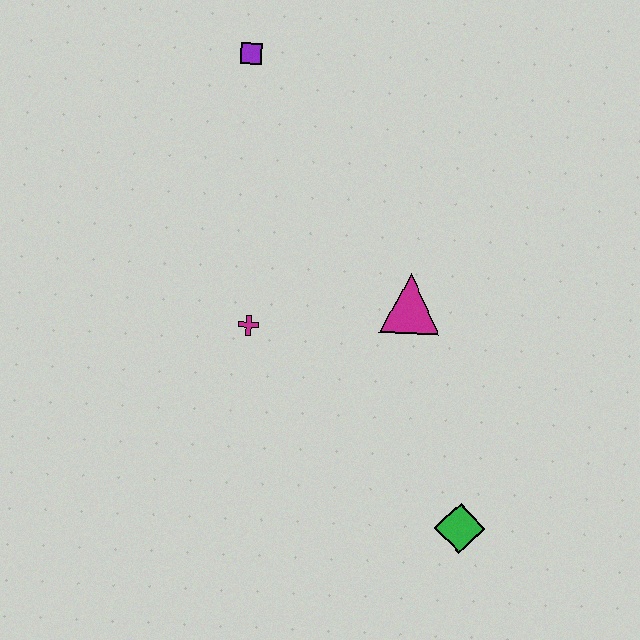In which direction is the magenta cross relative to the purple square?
The magenta cross is below the purple square.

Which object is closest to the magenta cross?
The magenta triangle is closest to the magenta cross.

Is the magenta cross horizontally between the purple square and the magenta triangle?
Yes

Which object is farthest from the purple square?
The green diamond is farthest from the purple square.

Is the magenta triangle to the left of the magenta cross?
No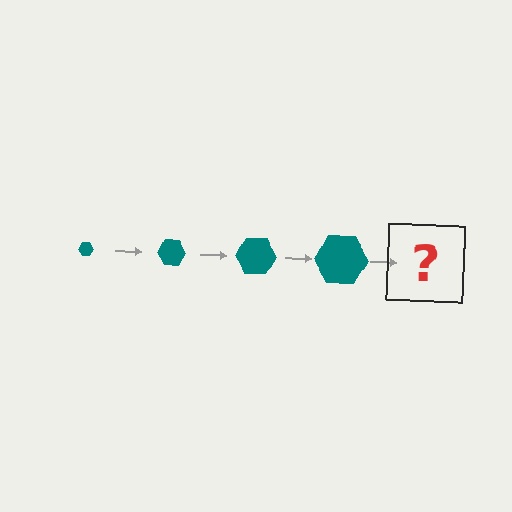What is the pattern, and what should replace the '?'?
The pattern is that the hexagon gets progressively larger each step. The '?' should be a teal hexagon, larger than the previous one.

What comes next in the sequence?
The next element should be a teal hexagon, larger than the previous one.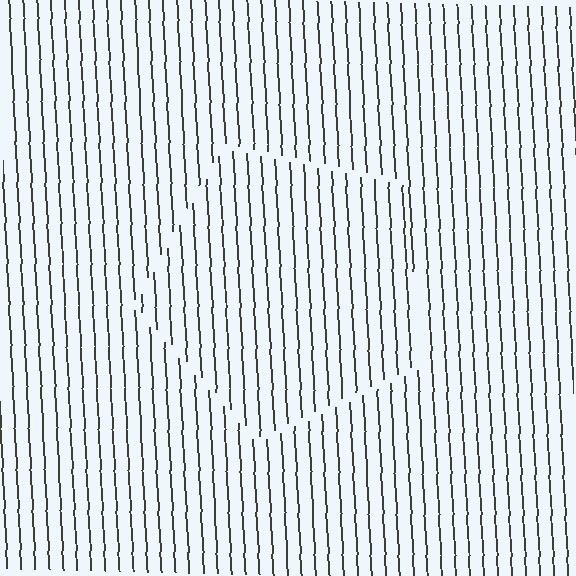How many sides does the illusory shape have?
5 sides — the line-ends trace a pentagon.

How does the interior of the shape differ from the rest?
The interior of the shape contains the same grating, shifted by half a period — the contour is defined by the phase discontinuity where line-ends from the inner and outer gratings abut.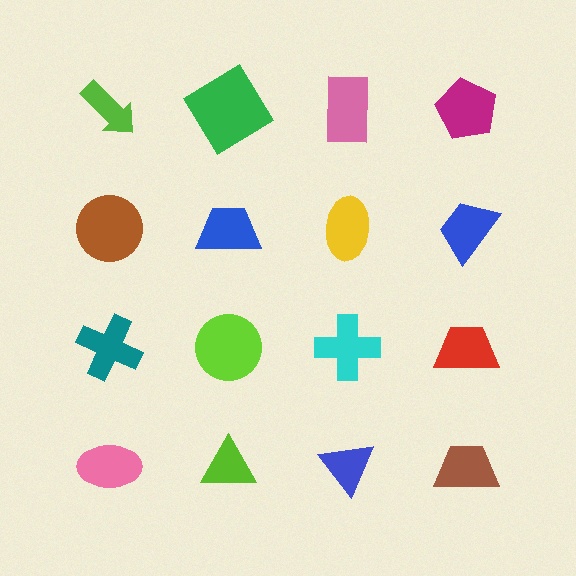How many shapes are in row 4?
4 shapes.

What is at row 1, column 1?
A lime arrow.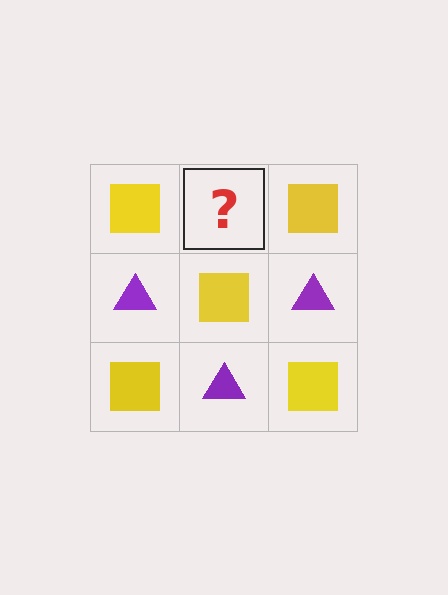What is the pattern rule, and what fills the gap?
The rule is that it alternates yellow square and purple triangle in a checkerboard pattern. The gap should be filled with a purple triangle.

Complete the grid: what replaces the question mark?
The question mark should be replaced with a purple triangle.